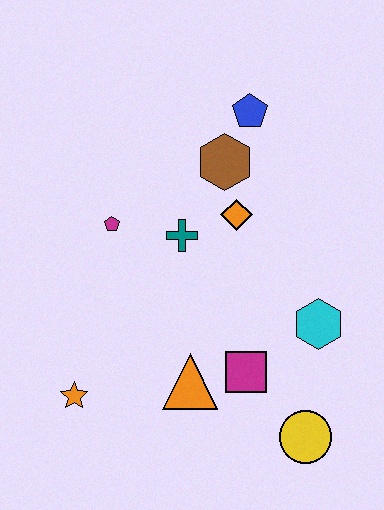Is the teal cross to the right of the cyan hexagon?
No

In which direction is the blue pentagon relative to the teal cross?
The blue pentagon is above the teal cross.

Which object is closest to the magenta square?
The orange triangle is closest to the magenta square.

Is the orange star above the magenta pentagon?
No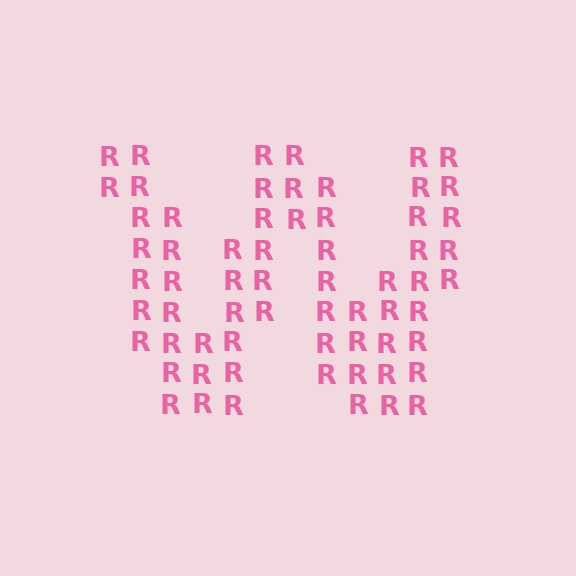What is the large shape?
The large shape is the letter W.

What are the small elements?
The small elements are letter R's.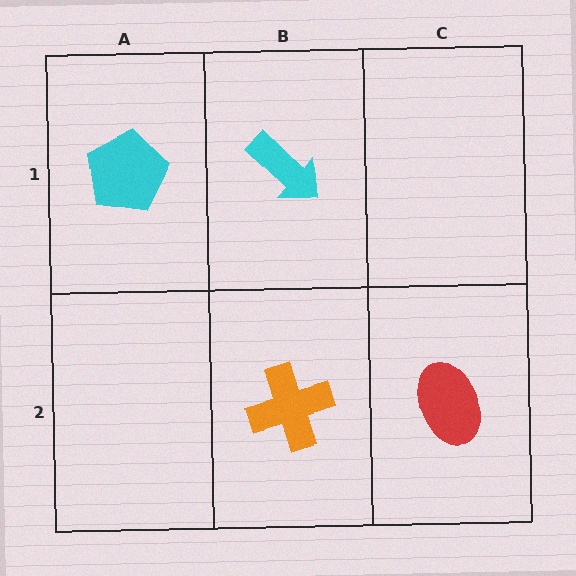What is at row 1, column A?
A cyan pentagon.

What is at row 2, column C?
A red ellipse.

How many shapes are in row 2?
2 shapes.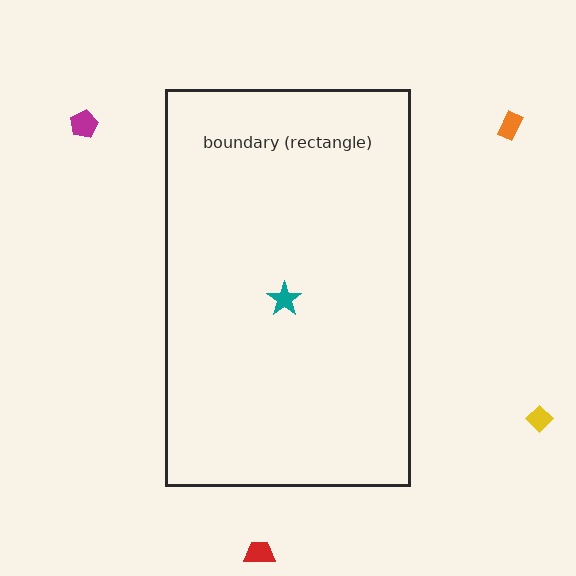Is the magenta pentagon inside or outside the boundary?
Outside.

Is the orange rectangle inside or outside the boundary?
Outside.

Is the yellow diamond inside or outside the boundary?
Outside.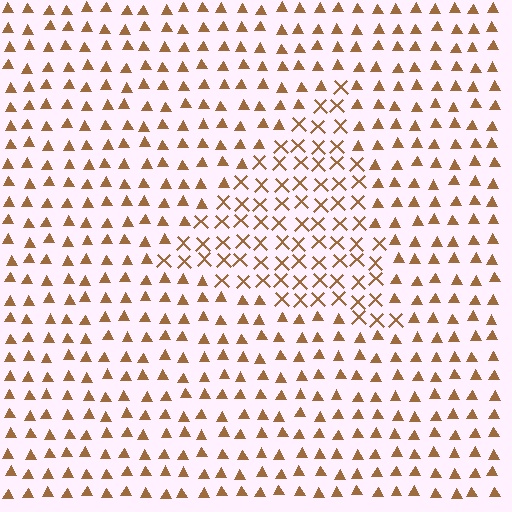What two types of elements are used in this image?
The image uses X marks inside the triangle region and triangles outside it.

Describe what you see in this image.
The image is filled with small brown elements arranged in a uniform grid. A triangle-shaped region contains X marks, while the surrounding area contains triangles. The boundary is defined purely by the change in element shape.